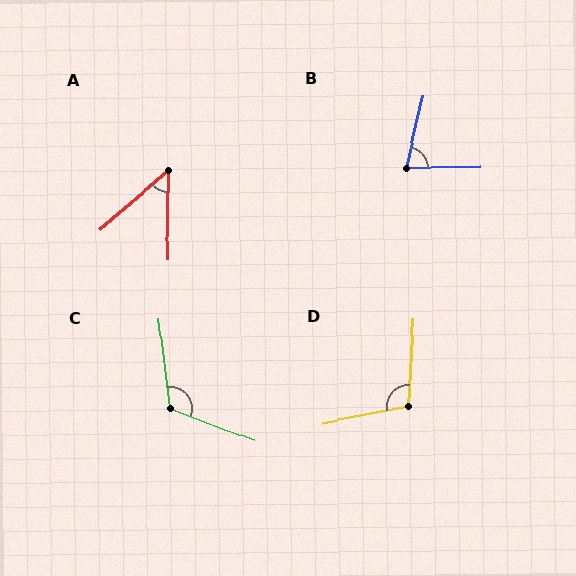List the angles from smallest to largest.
A (49°), B (76°), D (104°), C (117°).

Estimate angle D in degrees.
Approximately 104 degrees.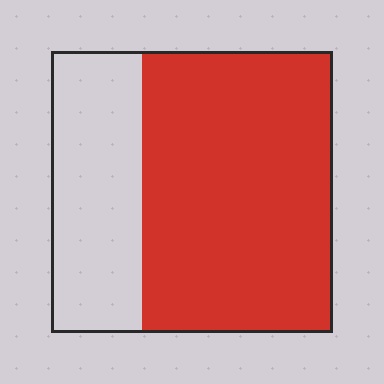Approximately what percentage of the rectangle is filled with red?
Approximately 70%.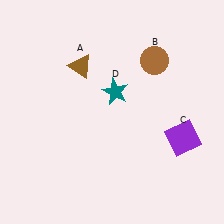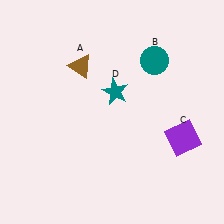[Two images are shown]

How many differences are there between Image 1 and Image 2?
There is 1 difference between the two images.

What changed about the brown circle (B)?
In Image 1, B is brown. In Image 2, it changed to teal.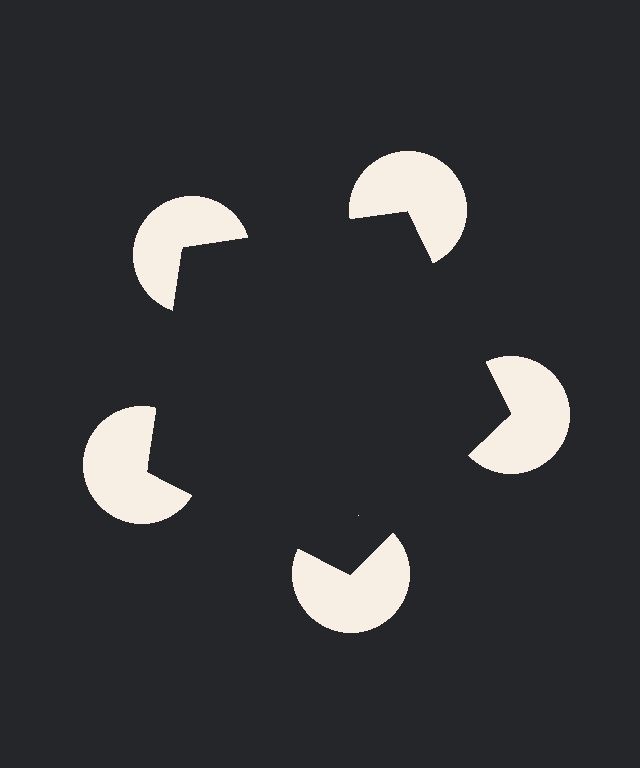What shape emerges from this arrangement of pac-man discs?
An illusory pentagon — its edges are inferred from the aligned wedge cuts in the pac-man discs, not physically drawn.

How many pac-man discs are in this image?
There are 5 — one at each vertex of the illusory pentagon.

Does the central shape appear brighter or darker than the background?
It typically appears slightly darker than the background, even though no actual brightness change is drawn.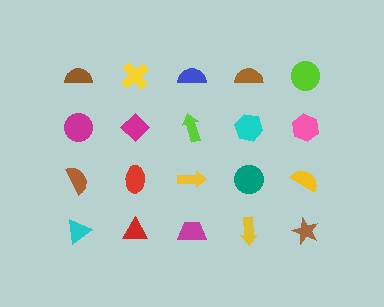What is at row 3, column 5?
A yellow semicircle.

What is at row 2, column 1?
A magenta circle.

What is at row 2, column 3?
A lime arrow.